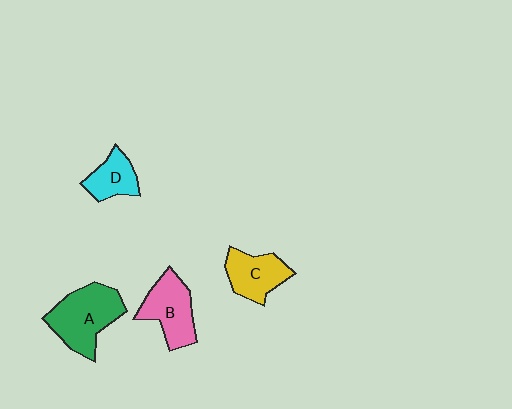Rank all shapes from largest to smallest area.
From largest to smallest: A (green), B (pink), C (yellow), D (cyan).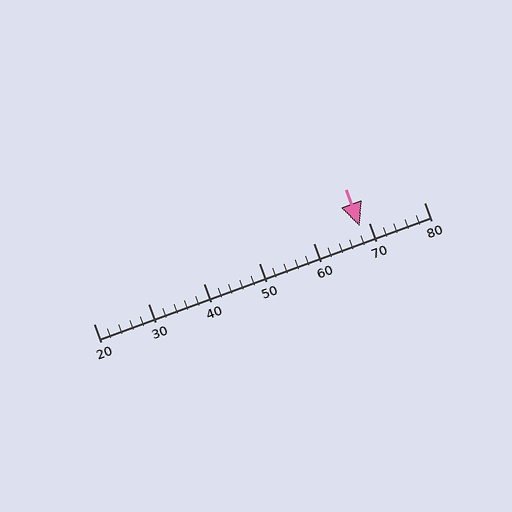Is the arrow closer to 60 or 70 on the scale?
The arrow is closer to 70.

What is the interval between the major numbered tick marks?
The major tick marks are spaced 10 units apart.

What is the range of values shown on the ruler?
The ruler shows values from 20 to 80.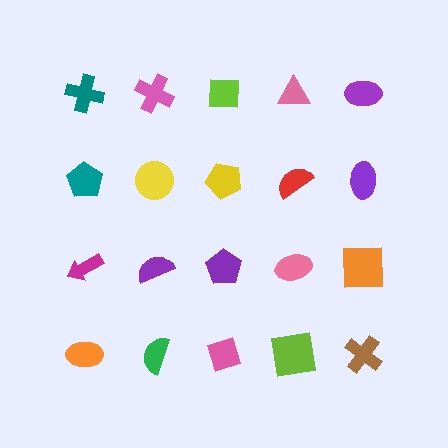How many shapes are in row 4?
5 shapes.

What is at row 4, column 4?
A lime square.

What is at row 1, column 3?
A lime square.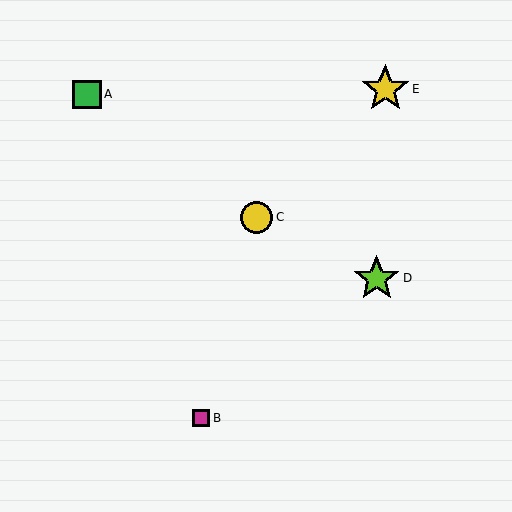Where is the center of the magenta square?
The center of the magenta square is at (201, 418).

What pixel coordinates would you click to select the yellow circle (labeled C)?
Click at (257, 217) to select the yellow circle C.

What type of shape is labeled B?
Shape B is a magenta square.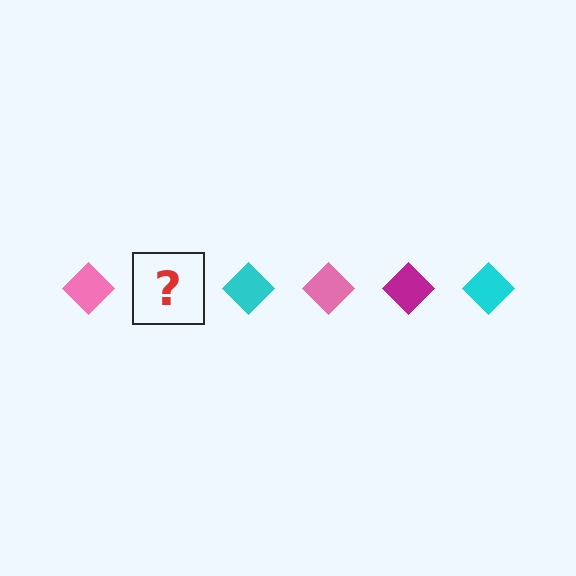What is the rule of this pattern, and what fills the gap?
The rule is that the pattern cycles through pink, magenta, cyan diamonds. The gap should be filled with a magenta diamond.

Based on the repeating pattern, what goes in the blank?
The blank should be a magenta diamond.